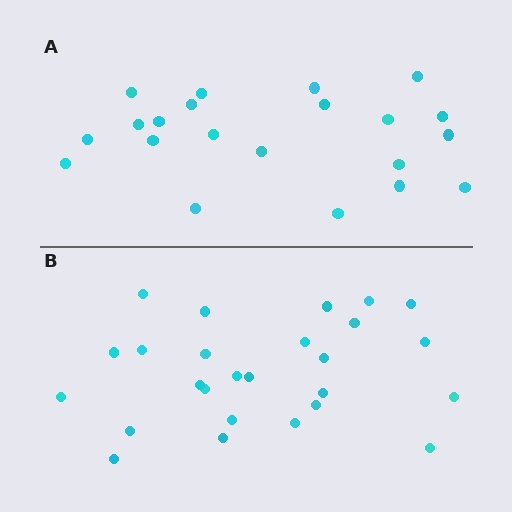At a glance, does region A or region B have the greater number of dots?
Region B (the bottom region) has more dots.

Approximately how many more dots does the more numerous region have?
Region B has about 5 more dots than region A.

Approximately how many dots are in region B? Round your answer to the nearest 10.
About 30 dots. (The exact count is 26, which rounds to 30.)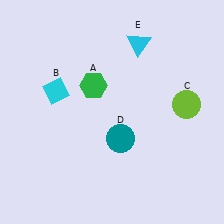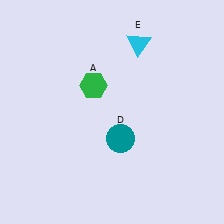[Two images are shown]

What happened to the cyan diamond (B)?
The cyan diamond (B) was removed in Image 2. It was in the top-left area of Image 1.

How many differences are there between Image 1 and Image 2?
There are 2 differences between the two images.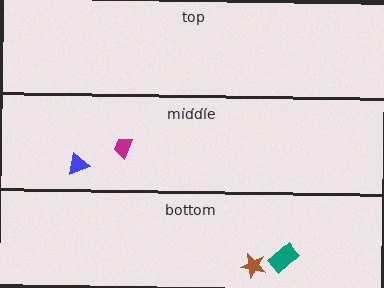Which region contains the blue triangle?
The middle region.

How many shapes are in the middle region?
2.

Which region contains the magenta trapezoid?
The middle region.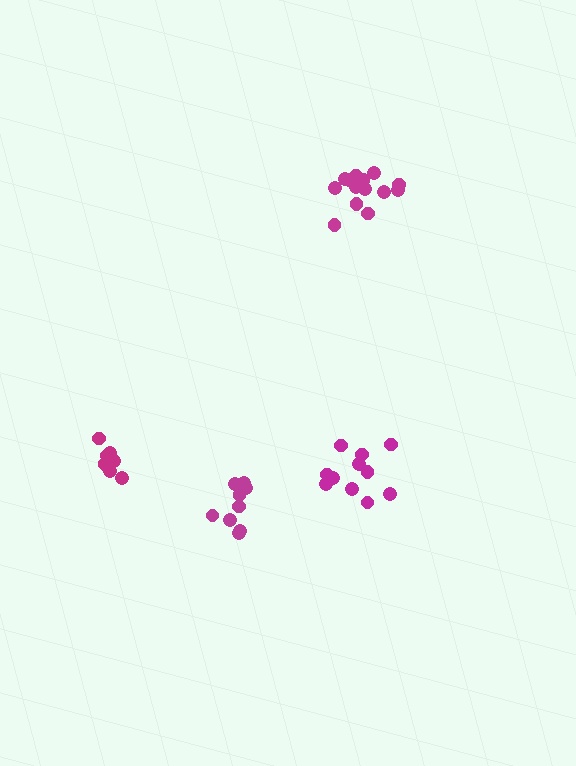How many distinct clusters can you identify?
There are 4 distinct clusters.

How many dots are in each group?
Group 1: 8 dots, Group 2: 14 dots, Group 3: 9 dots, Group 4: 11 dots (42 total).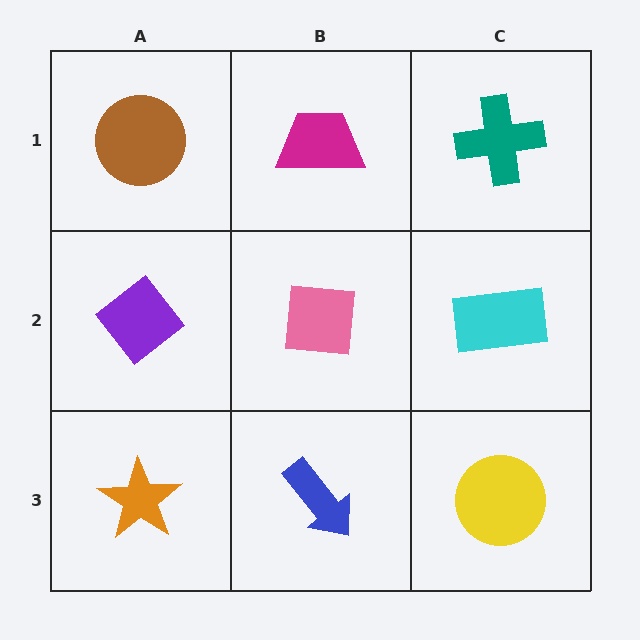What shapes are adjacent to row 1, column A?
A purple diamond (row 2, column A), a magenta trapezoid (row 1, column B).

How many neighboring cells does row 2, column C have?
3.